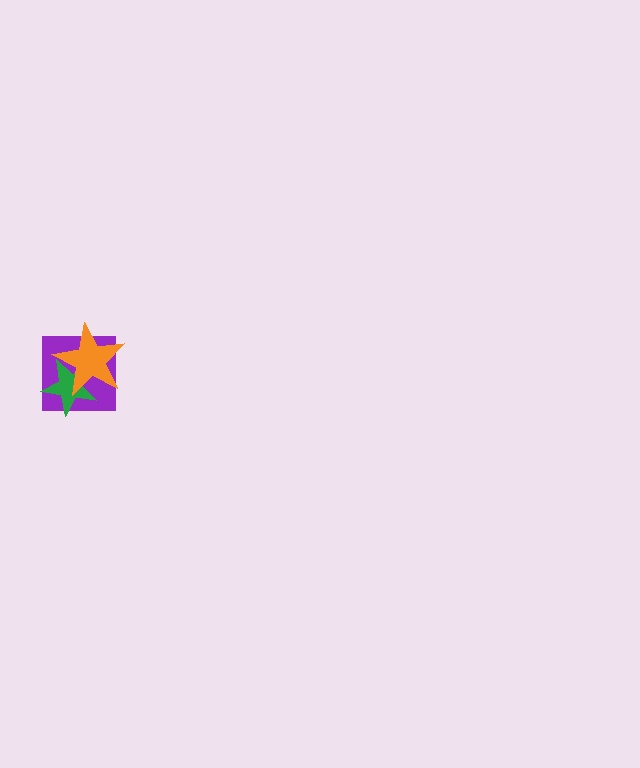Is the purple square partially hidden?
Yes, it is partially covered by another shape.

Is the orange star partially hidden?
No, no other shape covers it.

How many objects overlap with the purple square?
2 objects overlap with the purple square.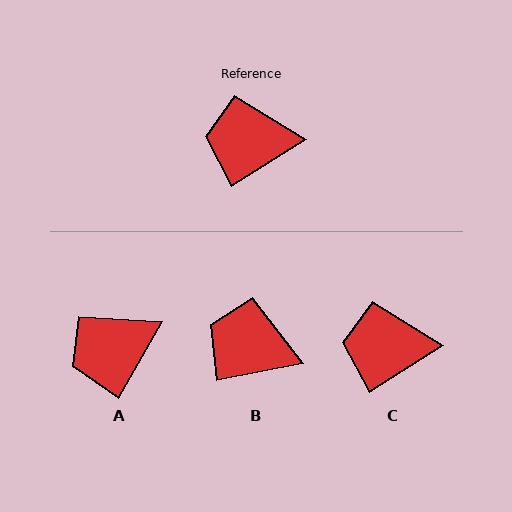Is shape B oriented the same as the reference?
No, it is off by about 21 degrees.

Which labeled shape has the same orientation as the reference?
C.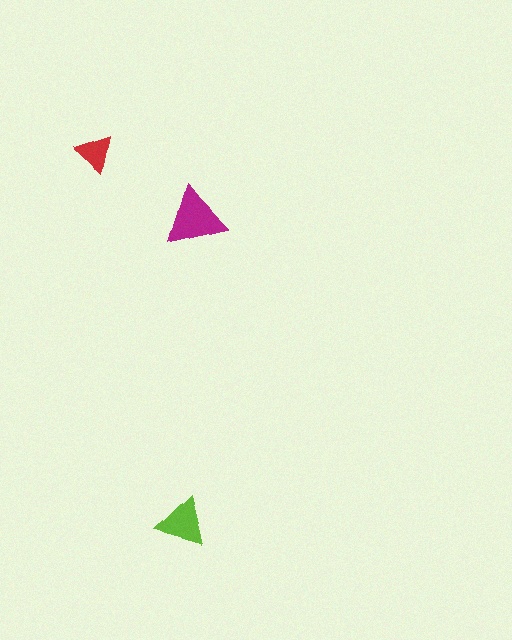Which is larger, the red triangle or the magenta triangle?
The magenta one.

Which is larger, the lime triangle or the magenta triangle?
The magenta one.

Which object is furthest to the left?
The red triangle is leftmost.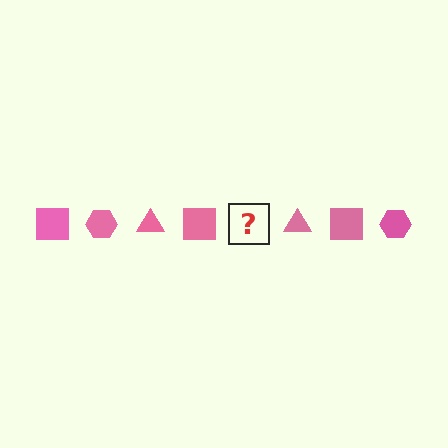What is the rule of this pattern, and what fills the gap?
The rule is that the pattern cycles through square, hexagon, triangle shapes in pink. The gap should be filled with a pink hexagon.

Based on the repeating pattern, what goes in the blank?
The blank should be a pink hexagon.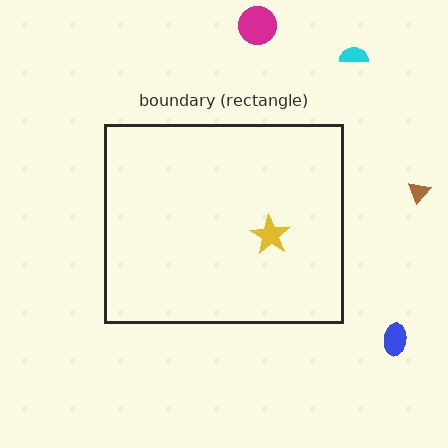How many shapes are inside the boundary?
1 inside, 4 outside.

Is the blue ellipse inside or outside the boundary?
Outside.